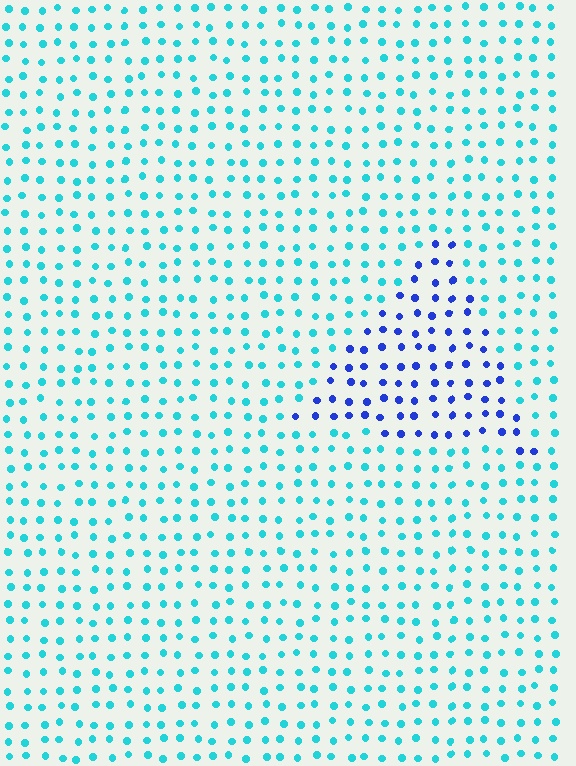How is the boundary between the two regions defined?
The boundary is defined purely by a slight shift in hue (about 51 degrees). Spacing, size, and orientation are identical on both sides.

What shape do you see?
I see a triangle.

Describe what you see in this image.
The image is filled with small cyan elements in a uniform arrangement. A triangle-shaped region is visible where the elements are tinted to a slightly different hue, forming a subtle color boundary.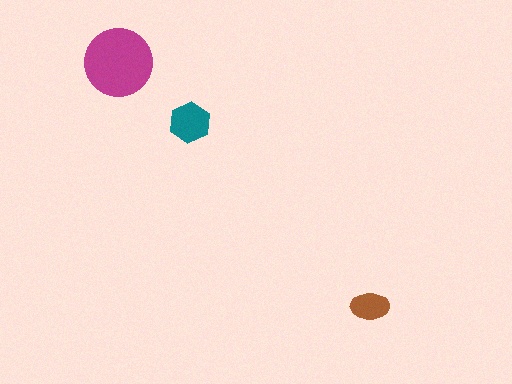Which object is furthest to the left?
The magenta circle is leftmost.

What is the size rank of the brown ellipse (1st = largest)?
3rd.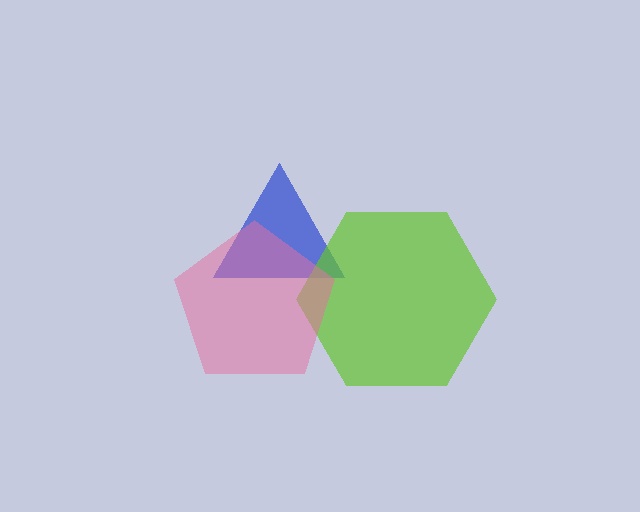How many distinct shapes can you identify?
There are 3 distinct shapes: a blue triangle, a lime hexagon, a pink pentagon.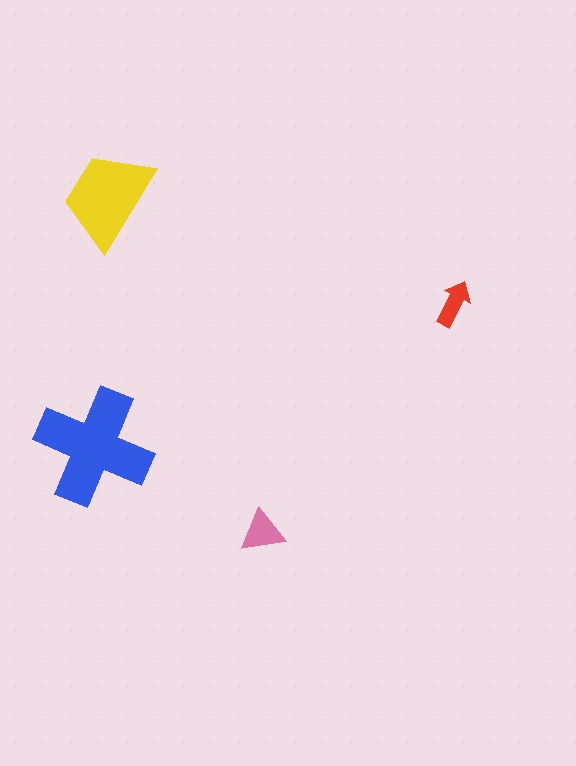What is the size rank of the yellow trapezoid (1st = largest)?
2nd.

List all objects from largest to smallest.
The blue cross, the yellow trapezoid, the pink triangle, the red arrow.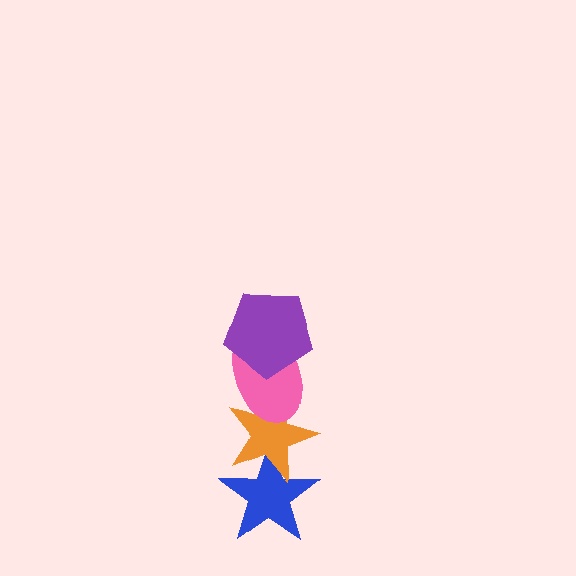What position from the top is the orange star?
The orange star is 3rd from the top.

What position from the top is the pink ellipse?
The pink ellipse is 2nd from the top.